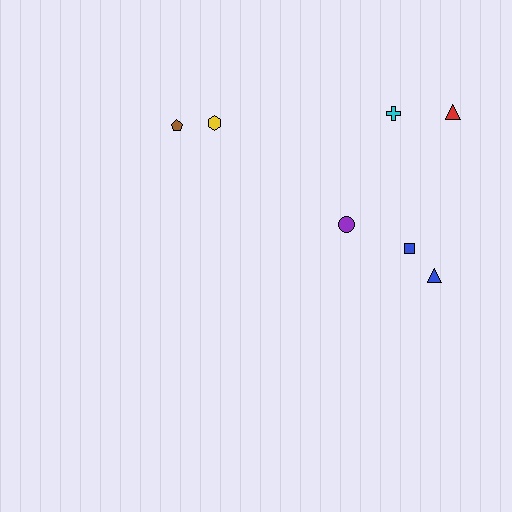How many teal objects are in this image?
There are no teal objects.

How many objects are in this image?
There are 7 objects.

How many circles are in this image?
There is 1 circle.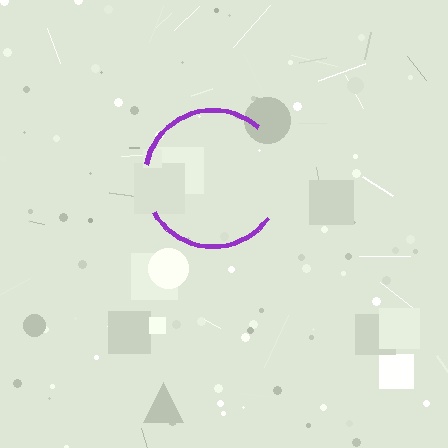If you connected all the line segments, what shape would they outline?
They would outline a circle.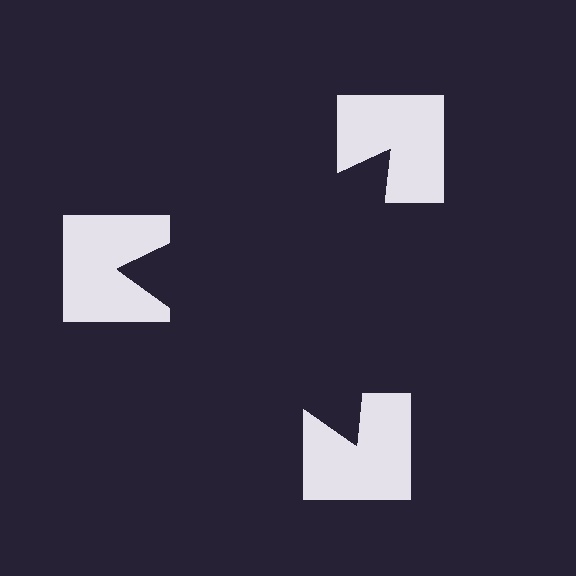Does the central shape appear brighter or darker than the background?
It typically appears slightly darker than the background, even though no actual brightness change is drawn.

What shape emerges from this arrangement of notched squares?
An illusory triangle — its edges are inferred from the aligned wedge cuts in the notched squares, not physically drawn.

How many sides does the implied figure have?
3 sides.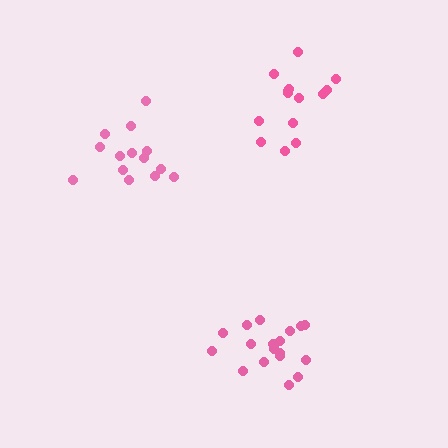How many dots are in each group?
Group 1: 14 dots, Group 2: 19 dots, Group 3: 14 dots (47 total).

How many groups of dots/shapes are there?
There are 3 groups.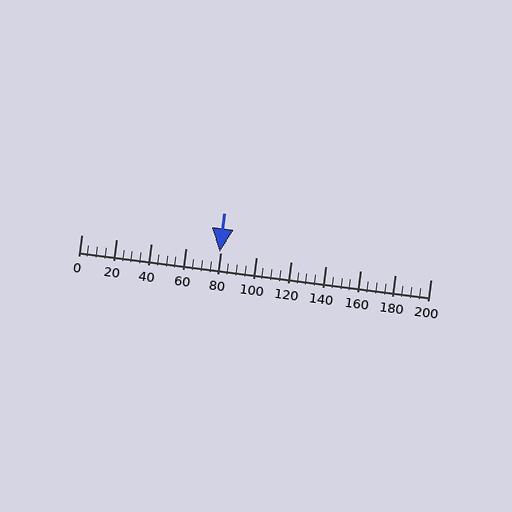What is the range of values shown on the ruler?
The ruler shows values from 0 to 200.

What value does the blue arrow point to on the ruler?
The blue arrow points to approximately 79.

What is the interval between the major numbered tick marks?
The major tick marks are spaced 20 units apart.